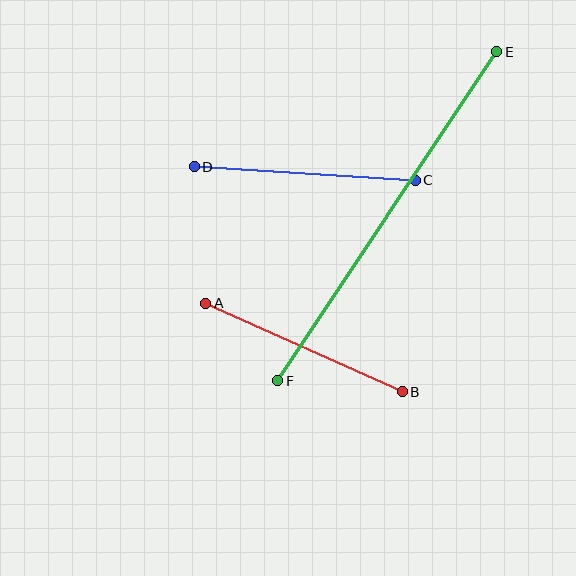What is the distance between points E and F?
The distance is approximately 395 pixels.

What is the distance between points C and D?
The distance is approximately 221 pixels.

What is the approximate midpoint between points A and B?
The midpoint is at approximately (304, 347) pixels.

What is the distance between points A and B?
The distance is approximately 216 pixels.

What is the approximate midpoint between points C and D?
The midpoint is at approximately (305, 173) pixels.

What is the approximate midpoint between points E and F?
The midpoint is at approximately (387, 216) pixels.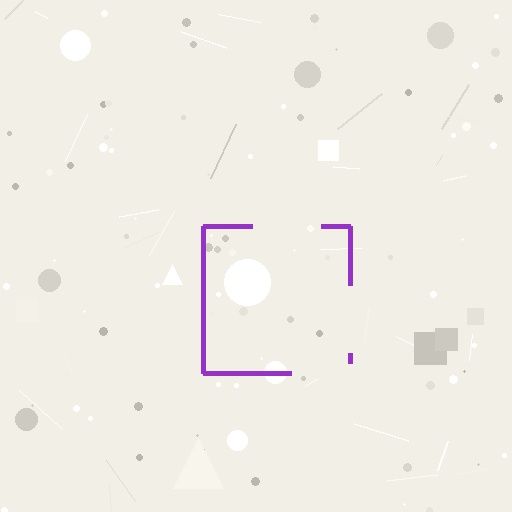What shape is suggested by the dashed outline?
The dashed outline suggests a square.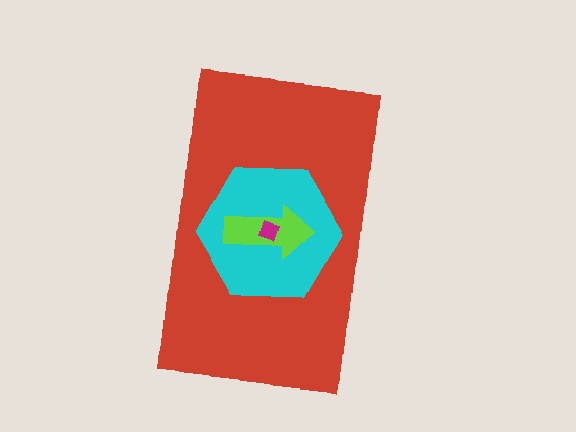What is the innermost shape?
The magenta diamond.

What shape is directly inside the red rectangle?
The cyan hexagon.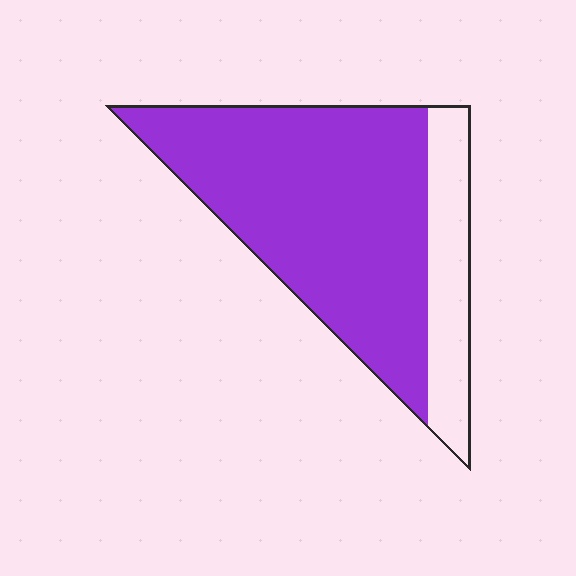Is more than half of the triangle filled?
Yes.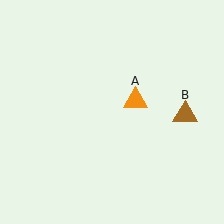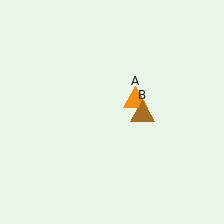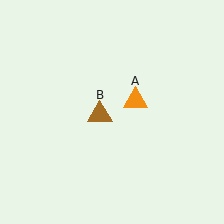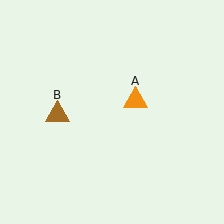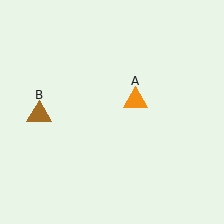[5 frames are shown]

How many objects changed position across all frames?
1 object changed position: brown triangle (object B).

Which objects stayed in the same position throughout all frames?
Orange triangle (object A) remained stationary.